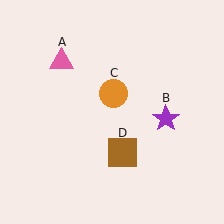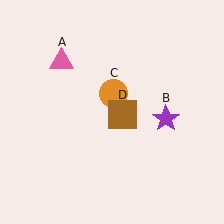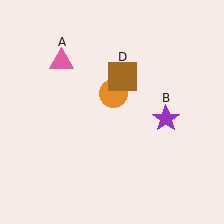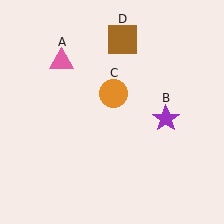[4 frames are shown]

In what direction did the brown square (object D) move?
The brown square (object D) moved up.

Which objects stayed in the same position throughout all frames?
Pink triangle (object A) and purple star (object B) and orange circle (object C) remained stationary.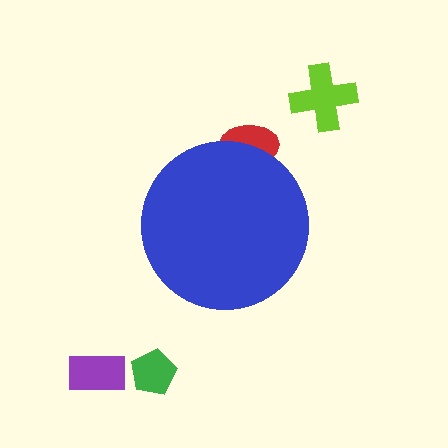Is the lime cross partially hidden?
No, the lime cross is fully visible.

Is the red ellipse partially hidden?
Yes, the red ellipse is partially hidden behind the blue circle.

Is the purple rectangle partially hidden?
No, the purple rectangle is fully visible.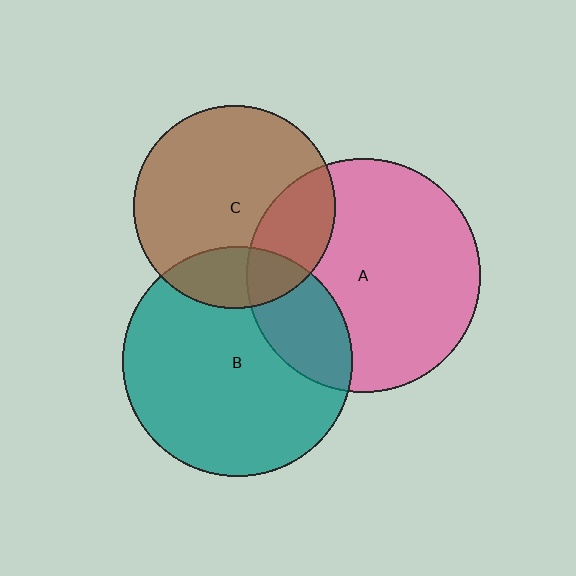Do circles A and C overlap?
Yes.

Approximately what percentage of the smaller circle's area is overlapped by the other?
Approximately 25%.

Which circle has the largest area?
Circle A (pink).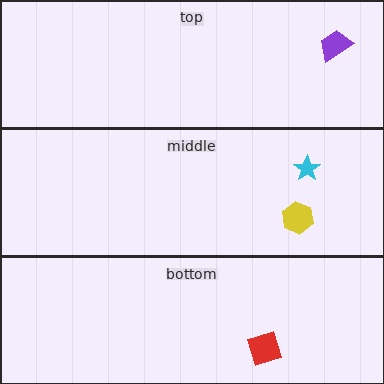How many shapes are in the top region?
1.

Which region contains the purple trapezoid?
The top region.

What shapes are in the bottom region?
The red square.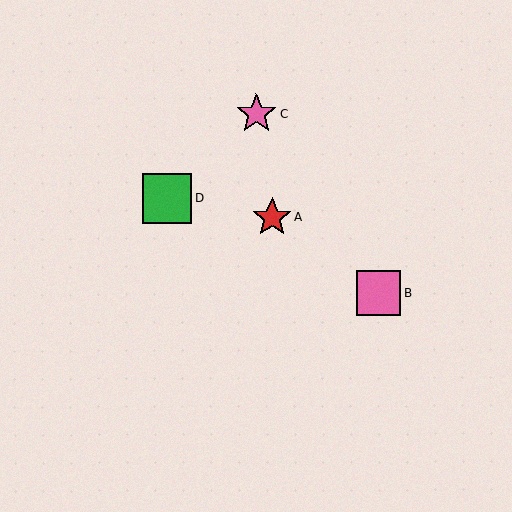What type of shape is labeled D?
Shape D is a green square.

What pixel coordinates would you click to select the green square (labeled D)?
Click at (167, 199) to select the green square D.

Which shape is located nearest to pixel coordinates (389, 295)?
The pink square (labeled B) at (379, 292) is nearest to that location.